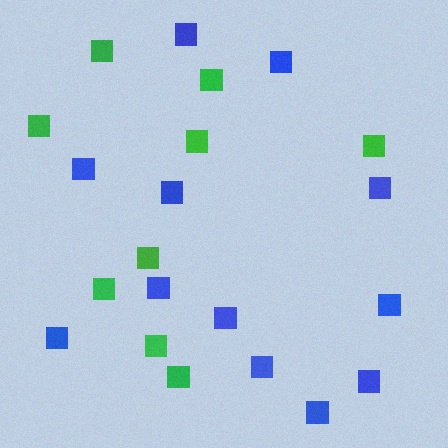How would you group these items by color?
There are 2 groups: one group of blue squares (12) and one group of green squares (9).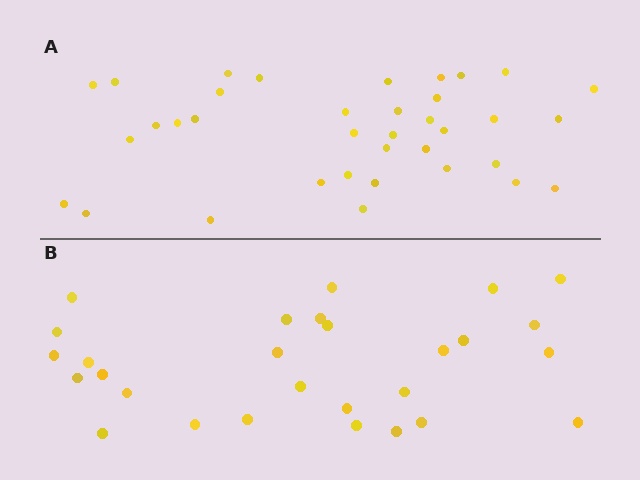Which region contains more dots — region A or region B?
Region A (the top region) has more dots.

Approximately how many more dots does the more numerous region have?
Region A has roughly 8 or so more dots than region B.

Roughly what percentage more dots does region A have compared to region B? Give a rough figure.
About 30% more.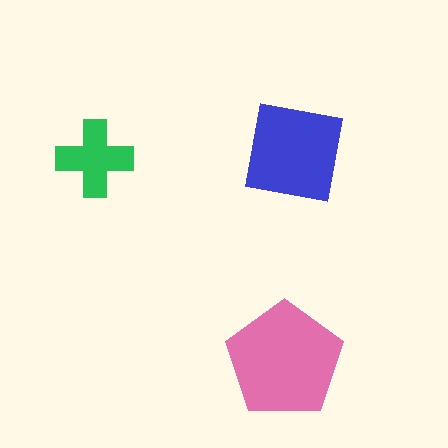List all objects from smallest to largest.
The green cross, the blue square, the pink pentagon.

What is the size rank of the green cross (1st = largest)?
3rd.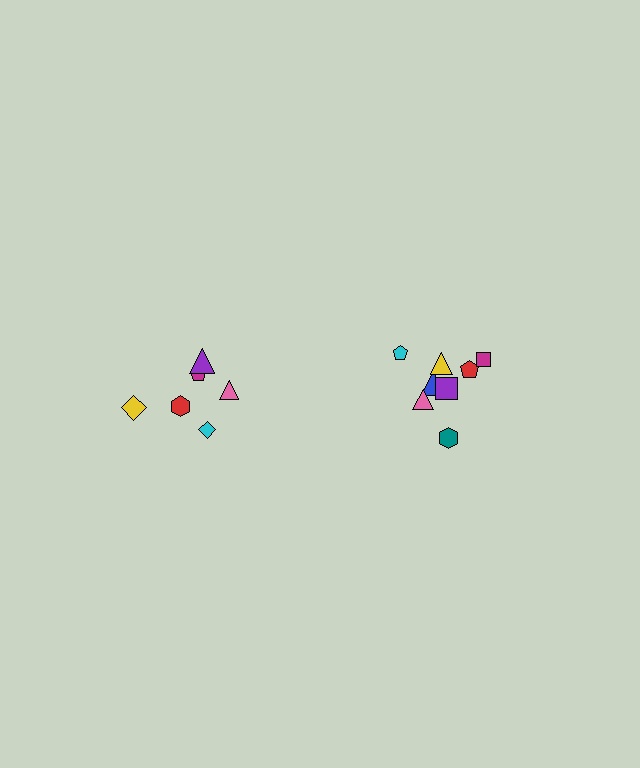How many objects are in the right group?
There are 8 objects.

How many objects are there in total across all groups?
There are 14 objects.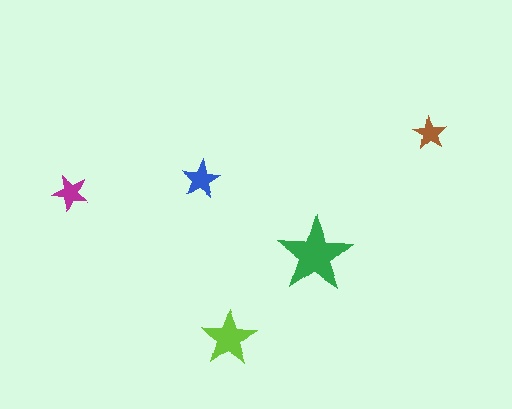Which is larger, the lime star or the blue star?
The lime one.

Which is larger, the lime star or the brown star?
The lime one.